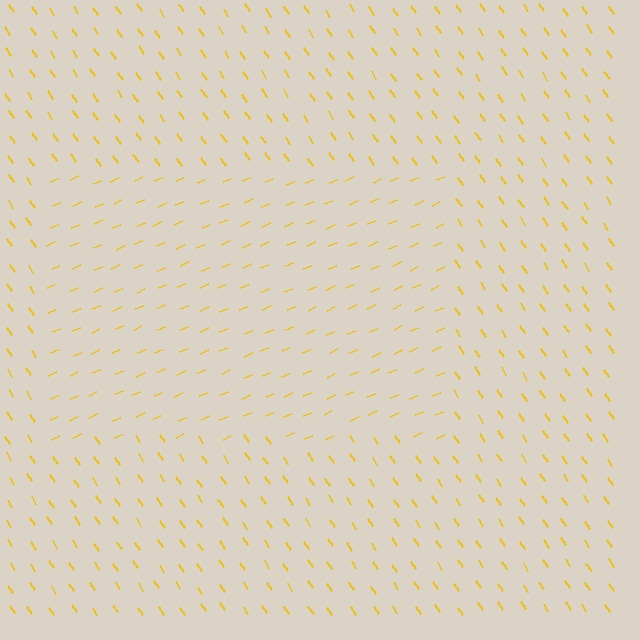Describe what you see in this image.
The image is filled with small yellow line segments. A rectangle region in the image has lines oriented differently from the surrounding lines, creating a visible texture boundary.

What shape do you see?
I see a rectangle.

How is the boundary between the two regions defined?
The boundary is defined purely by a change in line orientation (approximately 80 degrees difference). All lines are the same color and thickness.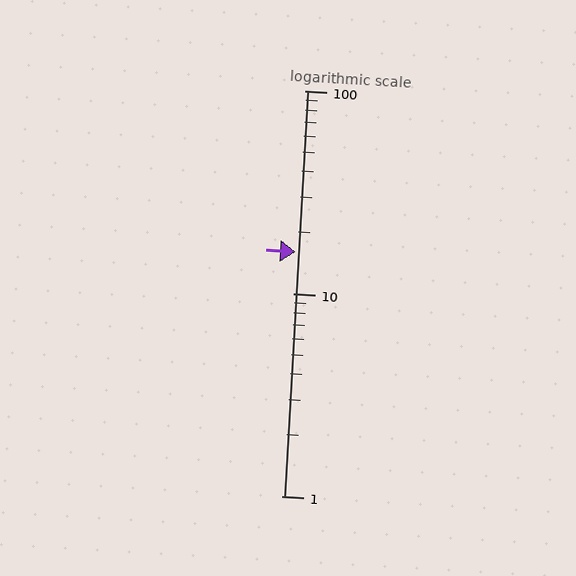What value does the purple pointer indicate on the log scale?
The pointer indicates approximately 16.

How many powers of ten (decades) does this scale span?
The scale spans 2 decades, from 1 to 100.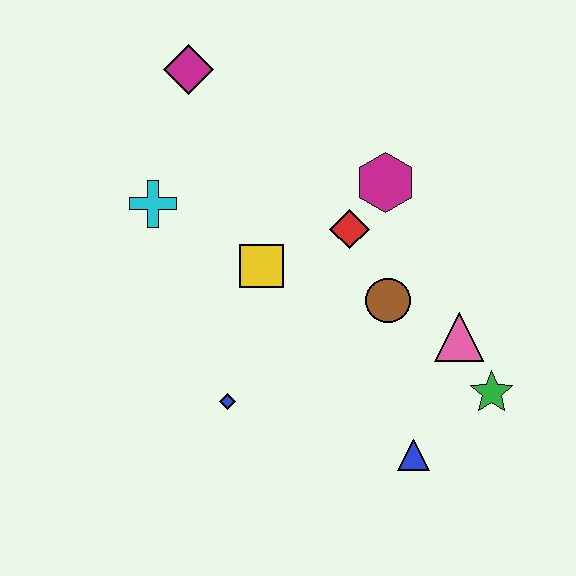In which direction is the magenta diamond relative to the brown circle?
The magenta diamond is above the brown circle.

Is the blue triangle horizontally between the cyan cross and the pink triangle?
Yes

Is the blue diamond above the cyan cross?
No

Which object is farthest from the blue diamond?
The magenta diamond is farthest from the blue diamond.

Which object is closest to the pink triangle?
The green star is closest to the pink triangle.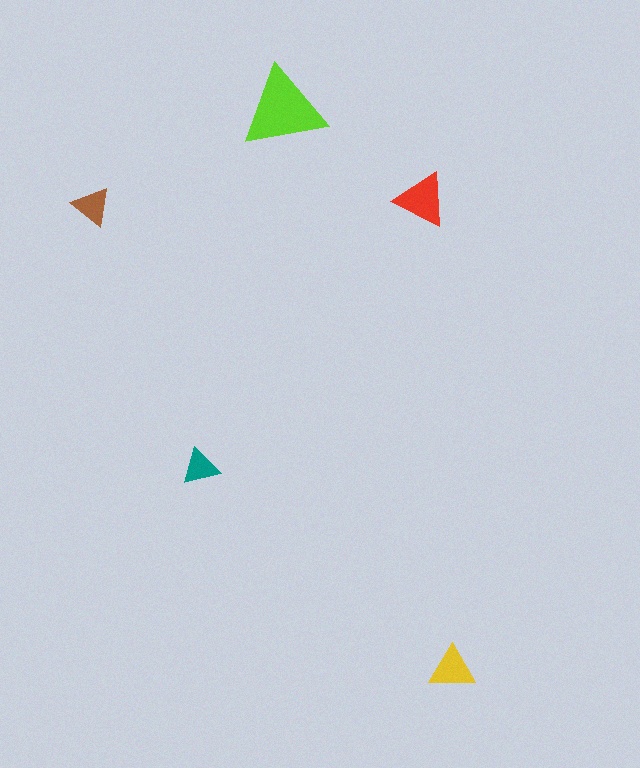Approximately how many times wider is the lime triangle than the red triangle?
About 1.5 times wider.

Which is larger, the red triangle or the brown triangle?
The red one.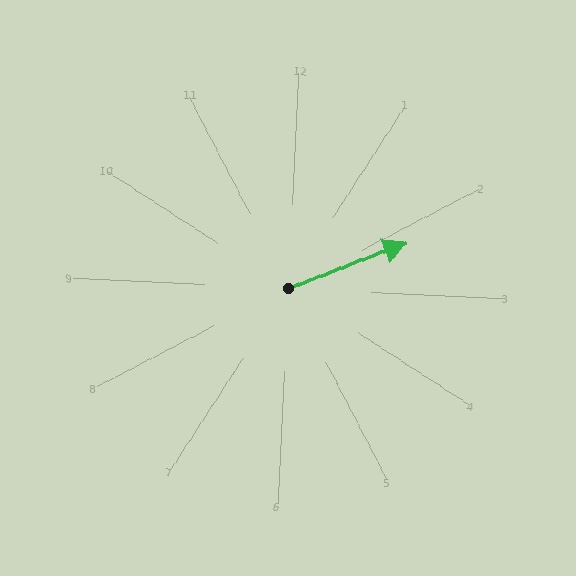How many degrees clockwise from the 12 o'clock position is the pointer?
Approximately 66 degrees.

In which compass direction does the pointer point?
Northeast.